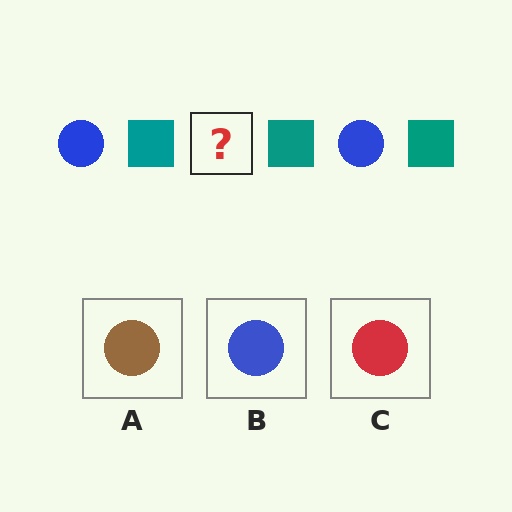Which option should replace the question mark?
Option B.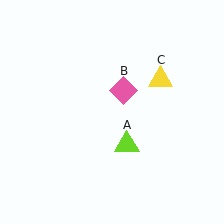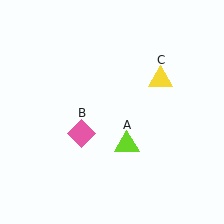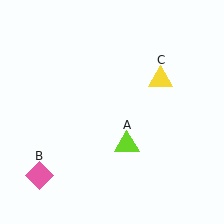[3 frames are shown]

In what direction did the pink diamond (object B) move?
The pink diamond (object B) moved down and to the left.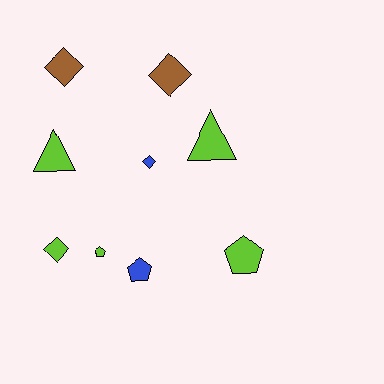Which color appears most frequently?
Lime, with 5 objects.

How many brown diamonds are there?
There are 2 brown diamonds.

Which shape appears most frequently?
Diamond, with 4 objects.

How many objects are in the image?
There are 9 objects.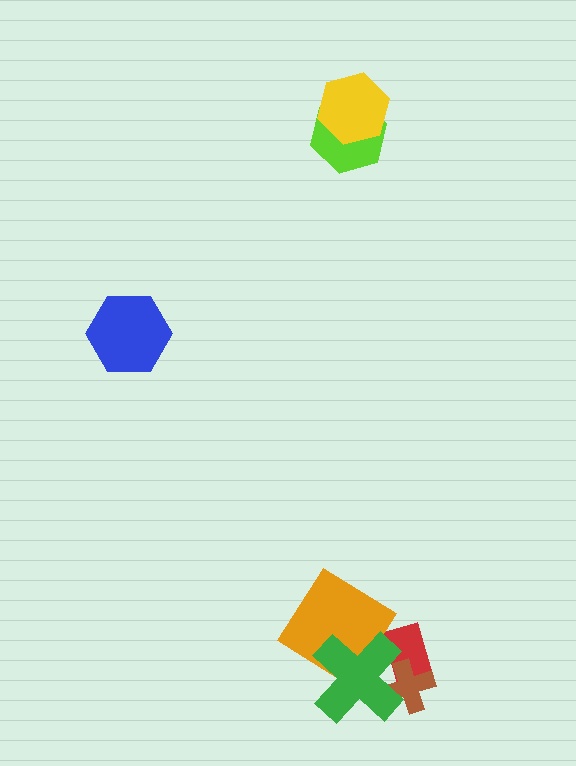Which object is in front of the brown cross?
The green cross is in front of the brown cross.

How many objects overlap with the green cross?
3 objects overlap with the green cross.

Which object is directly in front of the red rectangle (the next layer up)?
The brown cross is directly in front of the red rectangle.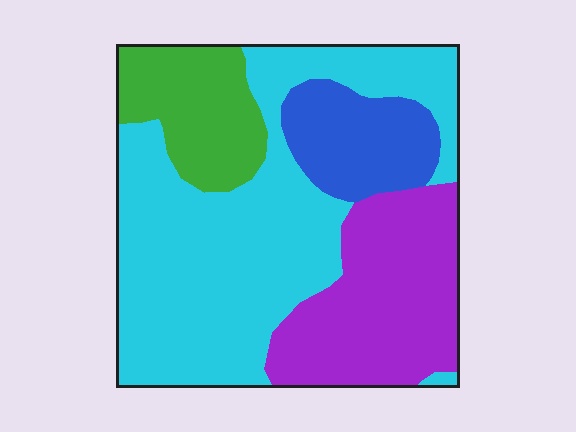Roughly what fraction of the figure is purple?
Purple covers about 25% of the figure.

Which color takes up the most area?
Cyan, at roughly 50%.